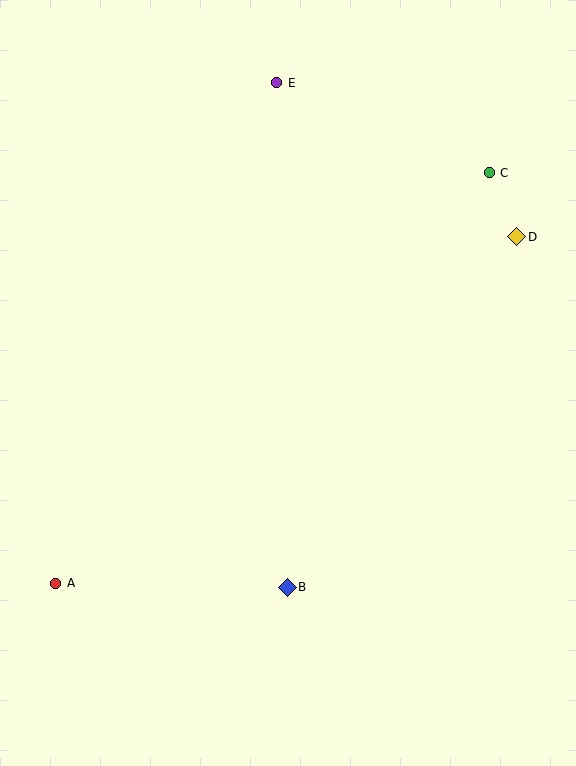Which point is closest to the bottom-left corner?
Point A is closest to the bottom-left corner.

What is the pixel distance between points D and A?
The distance between D and A is 577 pixels.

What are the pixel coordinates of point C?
Point C is at (489, 173).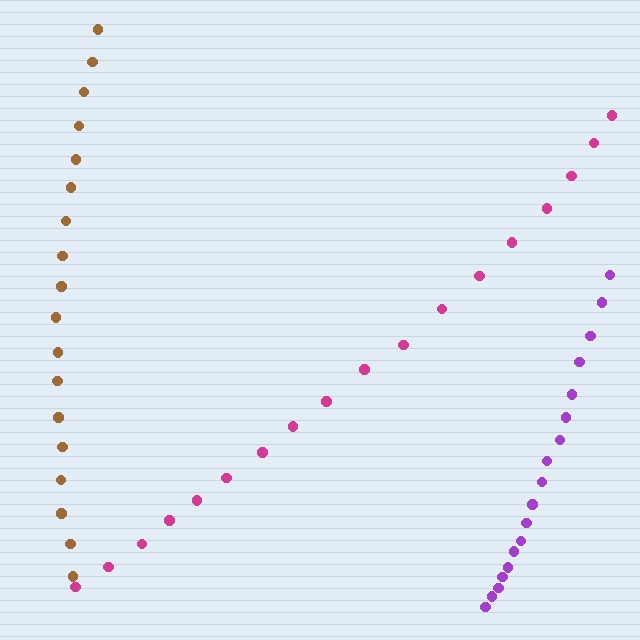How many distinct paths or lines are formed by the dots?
There are 3 distinct paths.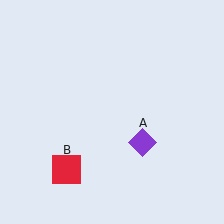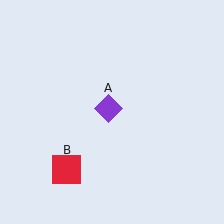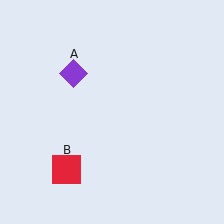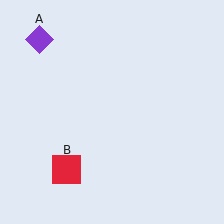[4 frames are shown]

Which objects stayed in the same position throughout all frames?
Red square (object B) remained stationary.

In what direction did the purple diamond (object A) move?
The purple diamond (object A) moved up and to the left.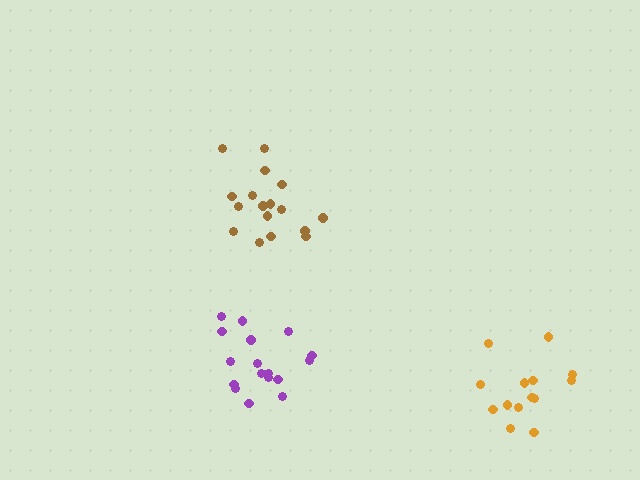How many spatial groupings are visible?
There are 3 spatial groupings.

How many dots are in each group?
Group 1: 17 dots, Group 2: 14 dots, Group 3: 17 dots (48 total).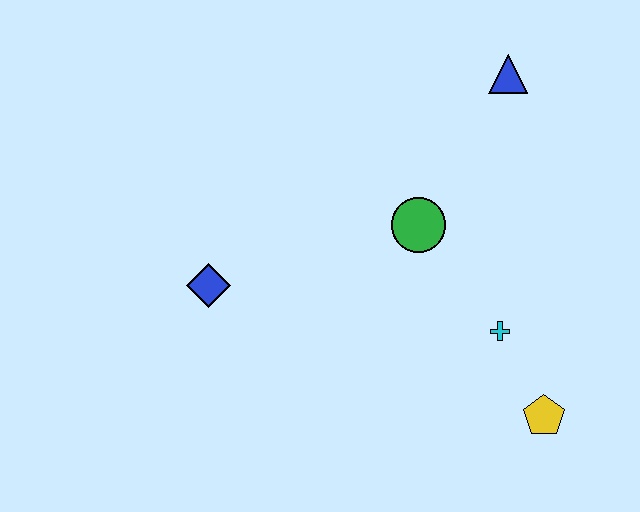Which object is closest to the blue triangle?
The green circle is closest to the blue triangle.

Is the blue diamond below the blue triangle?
Yes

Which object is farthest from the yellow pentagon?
The blue diamond is farthest from the yellow pentagon.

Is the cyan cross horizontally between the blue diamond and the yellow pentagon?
Yes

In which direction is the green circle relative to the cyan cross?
The green circle is above the cyan cross.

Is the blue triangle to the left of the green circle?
No